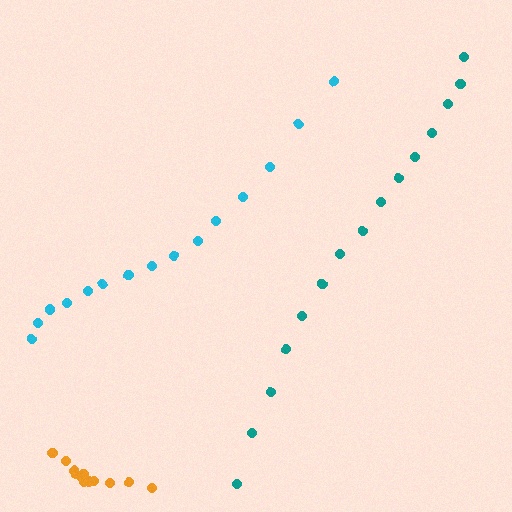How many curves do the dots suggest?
There are 3 distinct paths.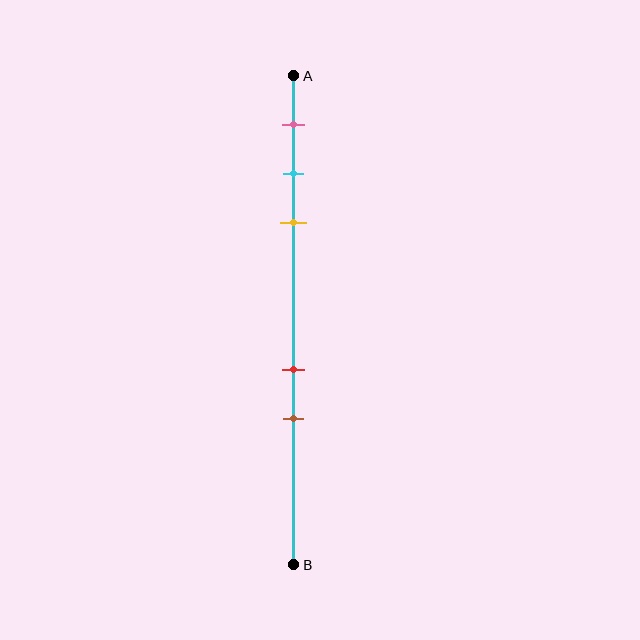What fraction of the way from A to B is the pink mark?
The pink mark is approximately 10% (0.1) of the way from A to B.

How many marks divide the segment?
There are 5 marks dividing the segment.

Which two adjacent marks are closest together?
The cyan and yellow marks are the closest adjacent pair.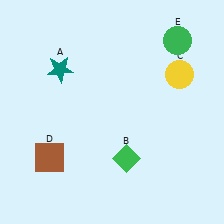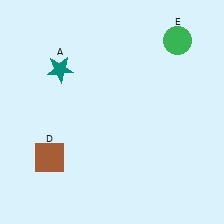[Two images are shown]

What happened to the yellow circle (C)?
The yellow circle (C) was removed in Image 2. It was in the top-right area of Image 1.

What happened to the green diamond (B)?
The green diamond (B) was removed in Image 2. It was in the bottom-right area of Image 1.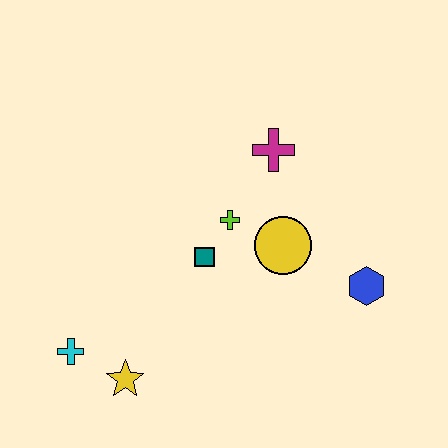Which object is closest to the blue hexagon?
The yellow circle is closest to the blue hexagon.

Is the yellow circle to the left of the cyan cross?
No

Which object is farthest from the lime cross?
The cyan cross is farthest from the lime cross.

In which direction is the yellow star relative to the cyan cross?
The yellow star is to the right of the cyan cross.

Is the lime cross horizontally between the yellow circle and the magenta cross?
No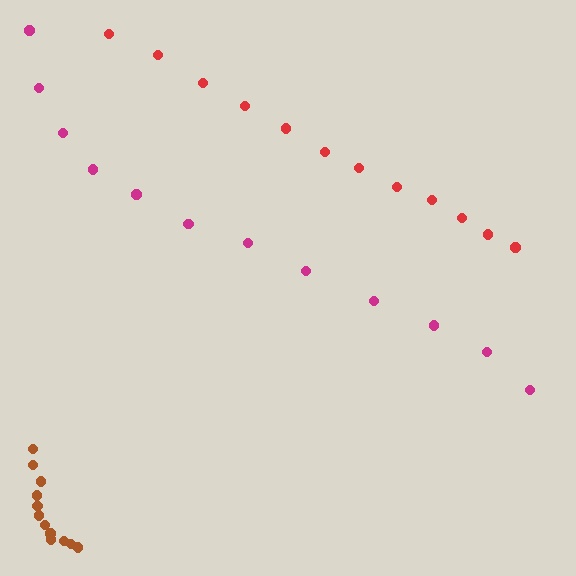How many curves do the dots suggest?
There are 3 distinct paths.